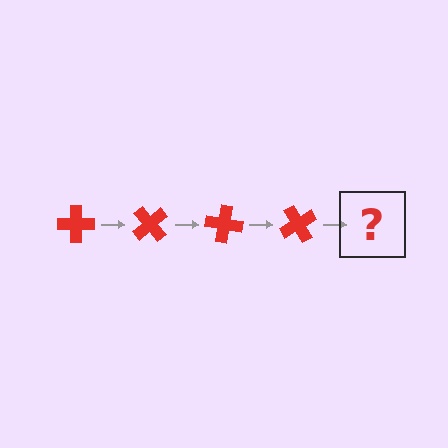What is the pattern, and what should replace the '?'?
The pattern is that the cross rotates 50 degrees each step. The '?' should be a red cross rotated 200 degrees.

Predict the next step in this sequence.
The next step is a red cross rotated 200 degrees.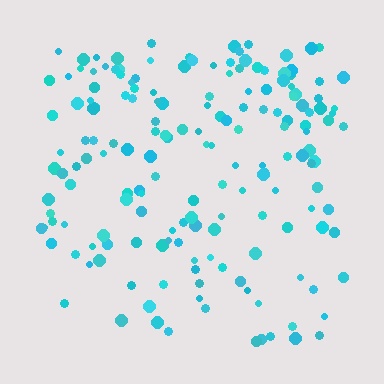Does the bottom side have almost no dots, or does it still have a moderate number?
Still a moderate number, just noticeably fewer than the top.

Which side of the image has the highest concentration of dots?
The top.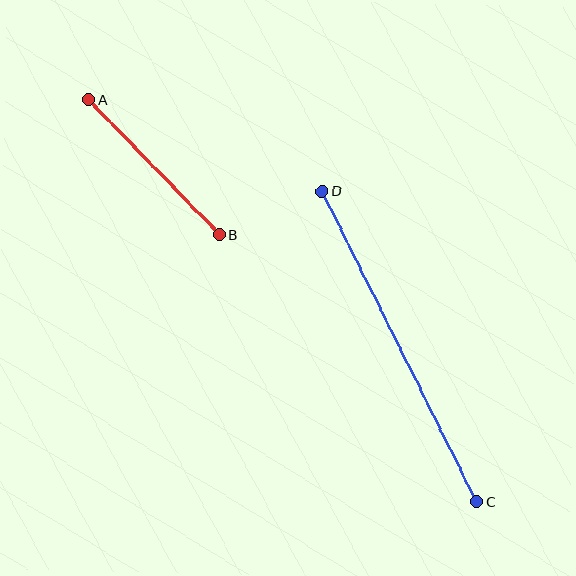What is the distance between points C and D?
The distance is approximately 347 pixels.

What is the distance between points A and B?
The distance is approximately 188 pixels.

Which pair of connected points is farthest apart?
Points C and D are farthest apart.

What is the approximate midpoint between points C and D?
The midpoint is at approximately (399, 346) pixels.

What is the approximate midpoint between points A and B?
The midpoint is at approximately (154, 167) pixels.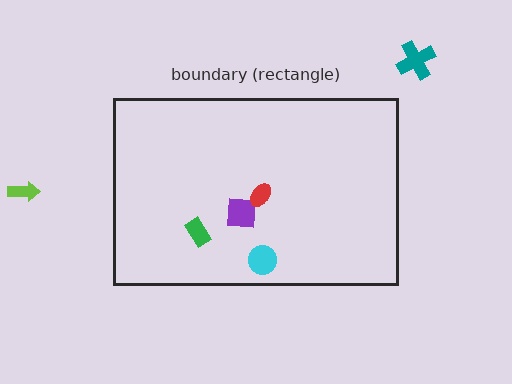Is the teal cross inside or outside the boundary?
Outside.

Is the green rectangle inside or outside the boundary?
Inside.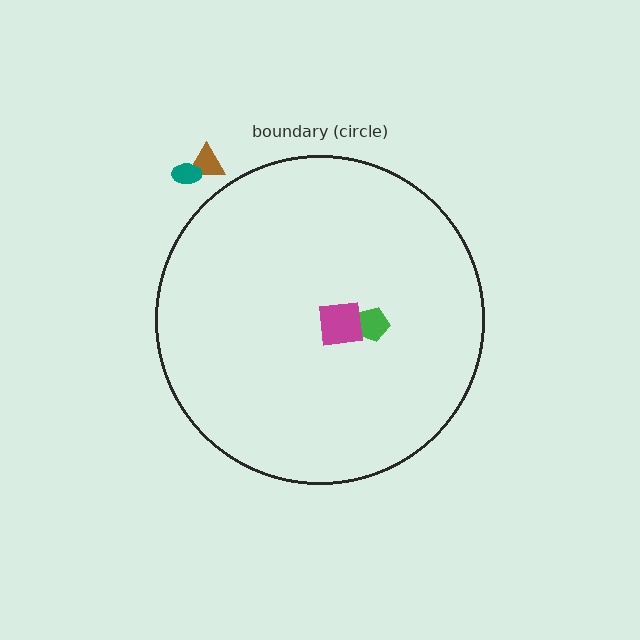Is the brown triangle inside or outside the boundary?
Outside.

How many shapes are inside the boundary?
2 inside, 2 outside.